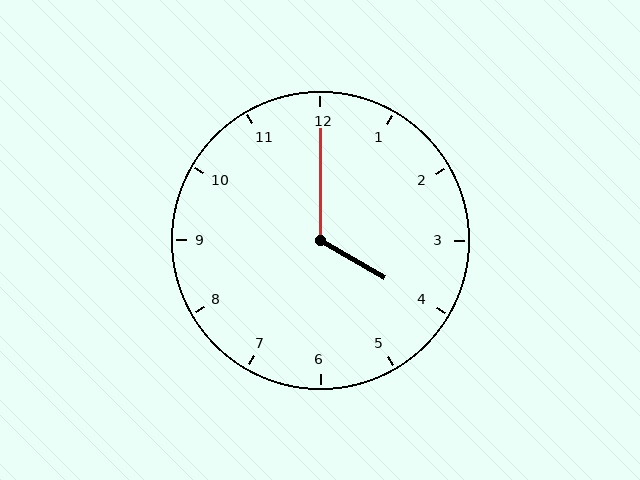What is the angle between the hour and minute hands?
Approximately 120 degrees.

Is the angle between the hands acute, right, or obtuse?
It is obtuse.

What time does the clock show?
4:00.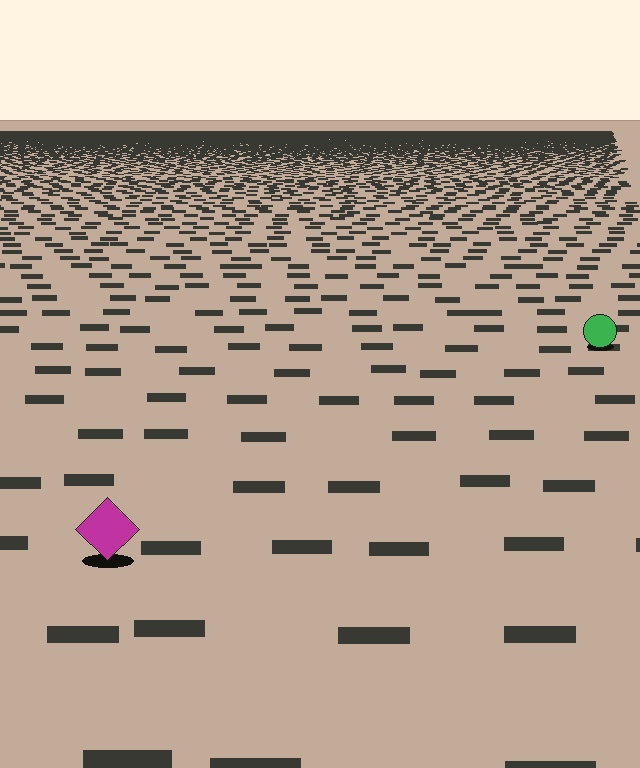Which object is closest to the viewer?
The magenta diamond is closest. The texture marks near it are larger and more spread out.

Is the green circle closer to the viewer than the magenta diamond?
No. The magenta diamond is closer — you can tell from the texture gradient: the ground texture is coarser near it.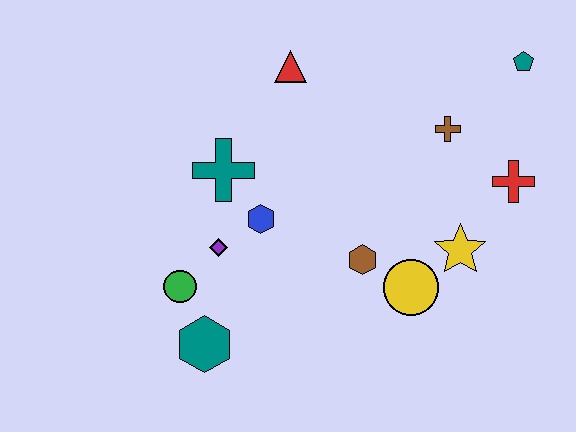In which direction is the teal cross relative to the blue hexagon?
The teal cross is above the blue hexagon.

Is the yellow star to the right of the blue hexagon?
Yes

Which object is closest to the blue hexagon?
The purple diamond is closest to the blue hexagon.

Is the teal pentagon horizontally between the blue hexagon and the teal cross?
No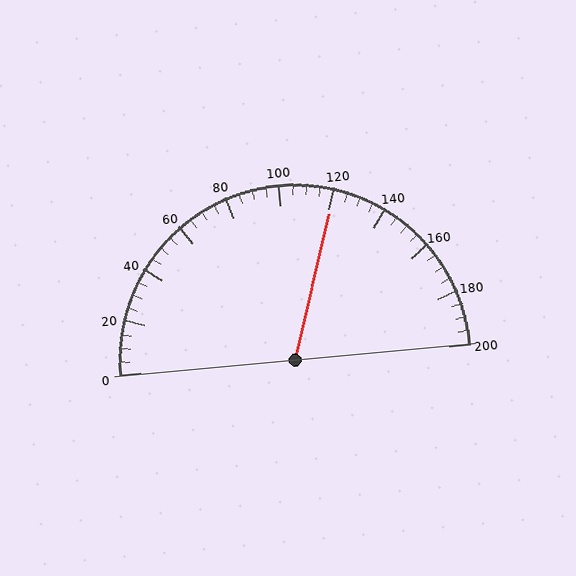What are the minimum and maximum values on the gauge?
The gauge ranges from 0 to 200.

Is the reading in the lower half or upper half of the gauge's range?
The reading is in the upper half of the range (0 to 200).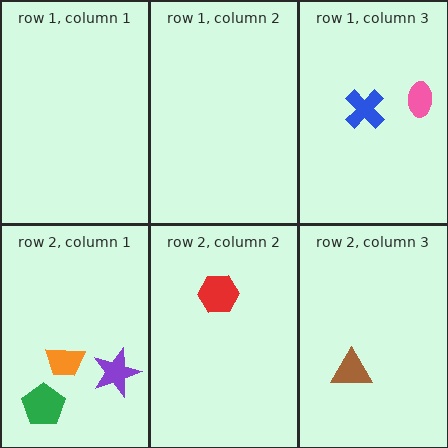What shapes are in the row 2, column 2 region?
The red hexagon.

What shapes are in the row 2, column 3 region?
The brown triangle.